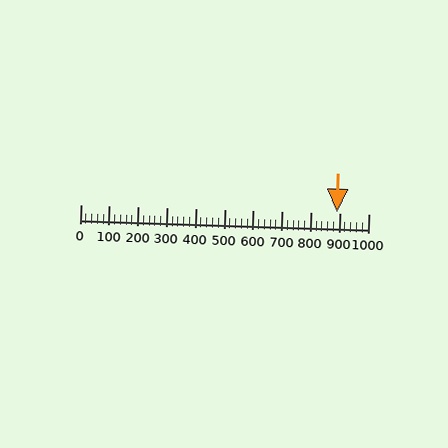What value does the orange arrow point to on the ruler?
The orange arrow points to approximately 890.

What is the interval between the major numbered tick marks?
The major tick marks are spaced 100 units apart.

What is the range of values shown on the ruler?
The ruler shows values from 0 to 1000.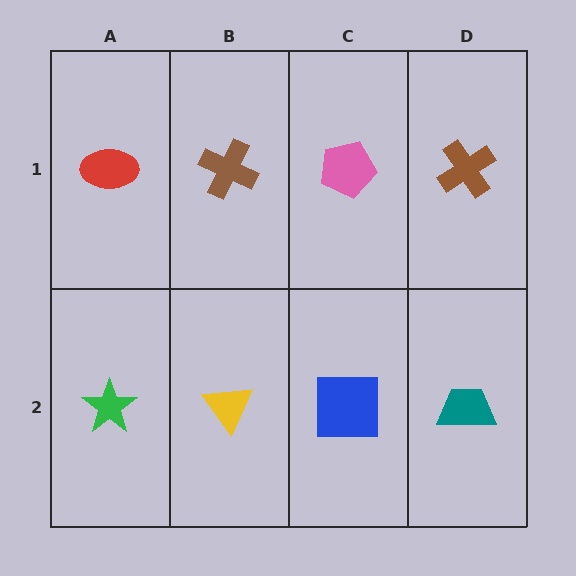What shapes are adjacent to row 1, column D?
A teal trapezoid (row 2, column D), a pink pentagon (row 1, column C).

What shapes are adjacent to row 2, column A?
A red ellipse (row 1, column A), a yellow triangle (row 2, column B).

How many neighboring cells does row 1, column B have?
3.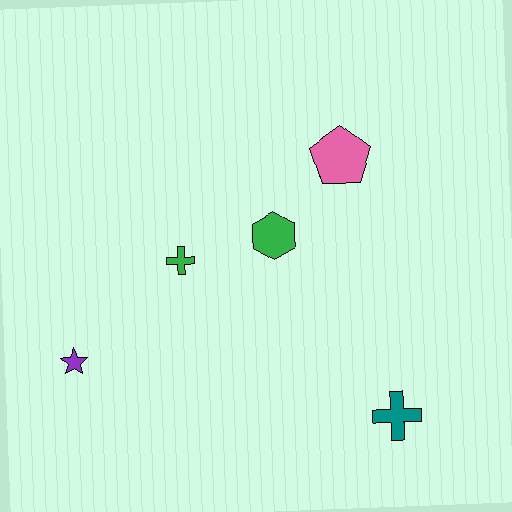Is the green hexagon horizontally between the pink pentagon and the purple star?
Yes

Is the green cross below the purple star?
No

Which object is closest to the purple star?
The green cross is closest to the purple star.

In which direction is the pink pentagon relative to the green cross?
The pink pentagon is to the right of the green cross.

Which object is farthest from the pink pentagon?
The purple star is farthest from the pink pentagon.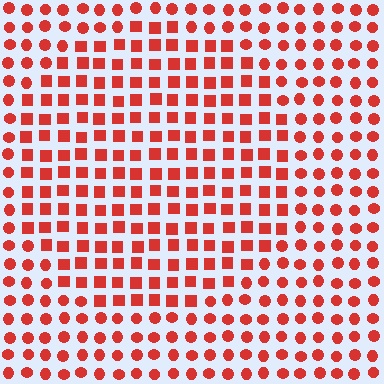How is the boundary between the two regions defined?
The boundary is defined by a change in element shape: squares inside vs. circles outside. All elements share the same color and spacing.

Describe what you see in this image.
The image is filled with small red elements arranged in a uniform grid. A circle-shaped region contains squares, while the surrounding area contains circles. The boundary is defined purely by the change in element shape.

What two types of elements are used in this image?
The image uses squares inside the circle region and circles outside it.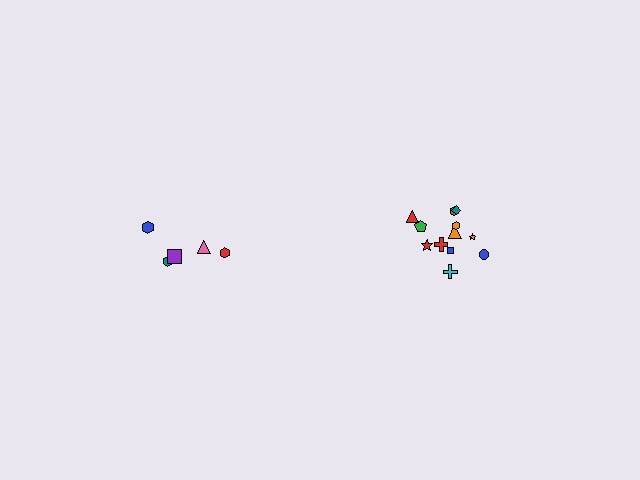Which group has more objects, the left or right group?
The right group.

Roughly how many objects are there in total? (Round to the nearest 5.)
Roughly 15 objects in total.